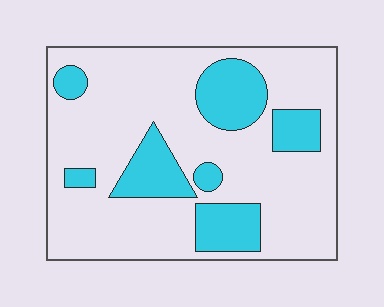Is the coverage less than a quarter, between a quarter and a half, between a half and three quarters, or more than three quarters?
Less than a quarter.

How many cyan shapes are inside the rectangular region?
7.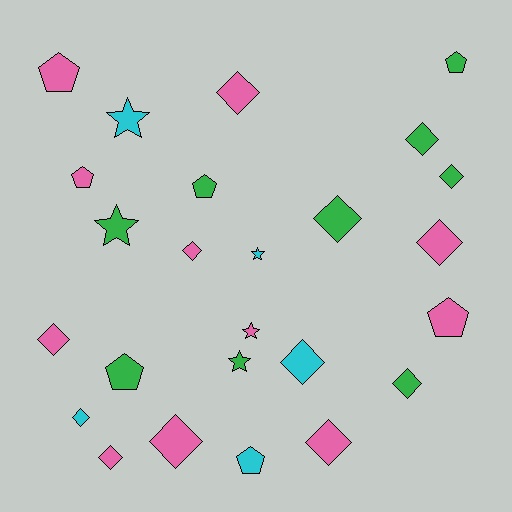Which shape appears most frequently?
Diamond, with 13 objects.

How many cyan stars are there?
There are 2 cyan stars.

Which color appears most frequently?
Pink, with 11 objects.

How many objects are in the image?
There are 25 objects.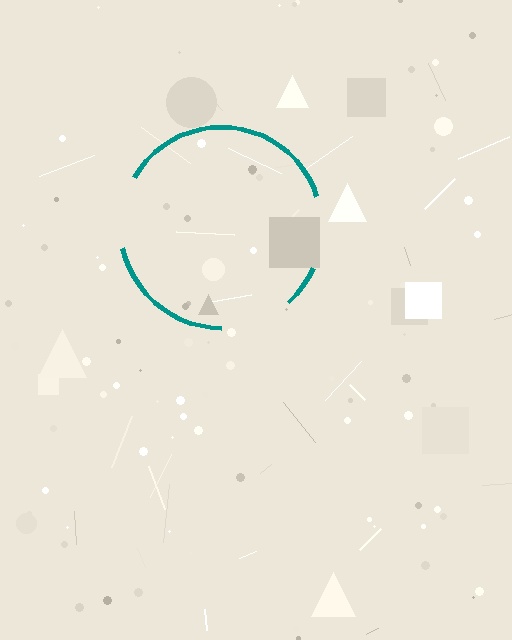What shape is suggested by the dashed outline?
The dashed outline suggests a circle.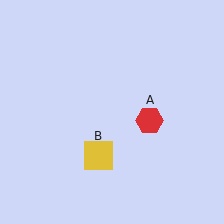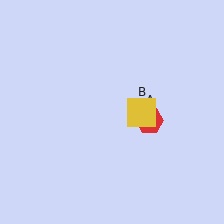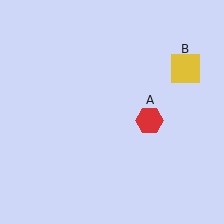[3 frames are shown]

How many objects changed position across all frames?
1 object changed position: yellow square (object B).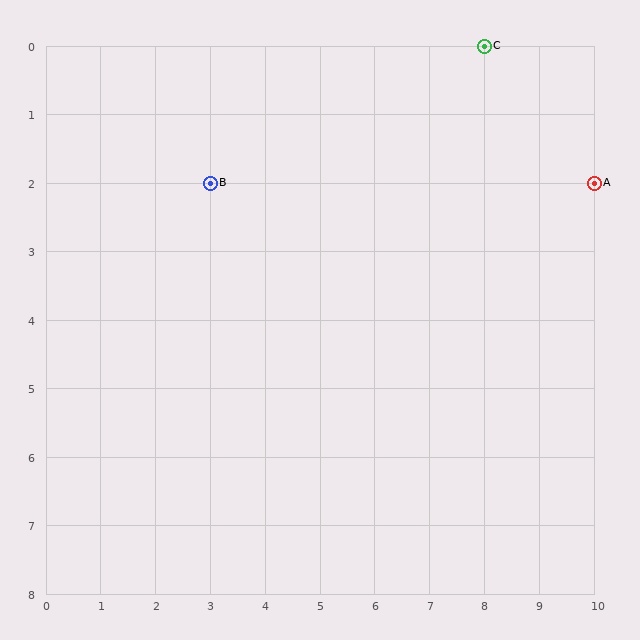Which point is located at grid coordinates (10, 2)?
Point A is at (10, 2).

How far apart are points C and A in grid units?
Points C and A are 2 columns and 2 rows apart (about 2.8 grid units diagonally).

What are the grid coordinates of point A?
Point A is at grid coordinates (10, 2).